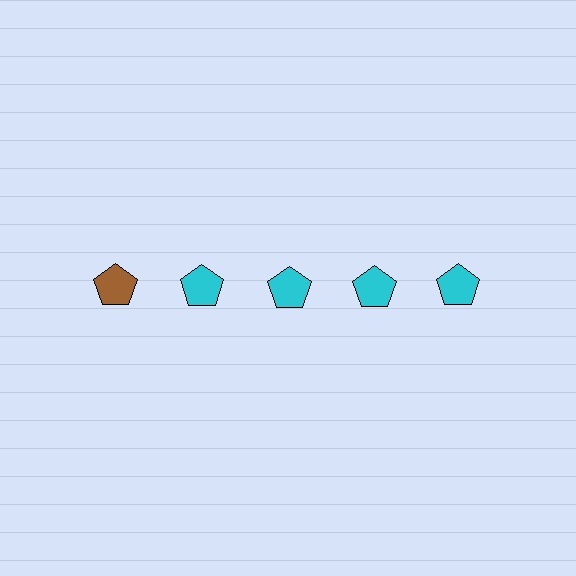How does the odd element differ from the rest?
It has a different color: brown instead of cyan.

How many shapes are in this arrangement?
There are 5 shapes arranged in a grid pattern.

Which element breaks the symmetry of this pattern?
The brown pentagon in the top row, leftmost column breaks the symmetry. All other shapes are cyan pentagons.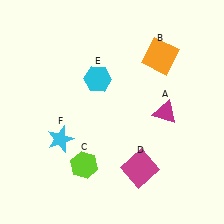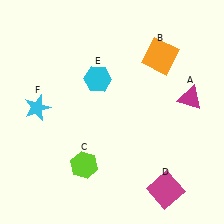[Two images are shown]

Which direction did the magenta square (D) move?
The magenta square (D) moved right.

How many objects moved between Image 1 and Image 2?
3 objects moved between the two images.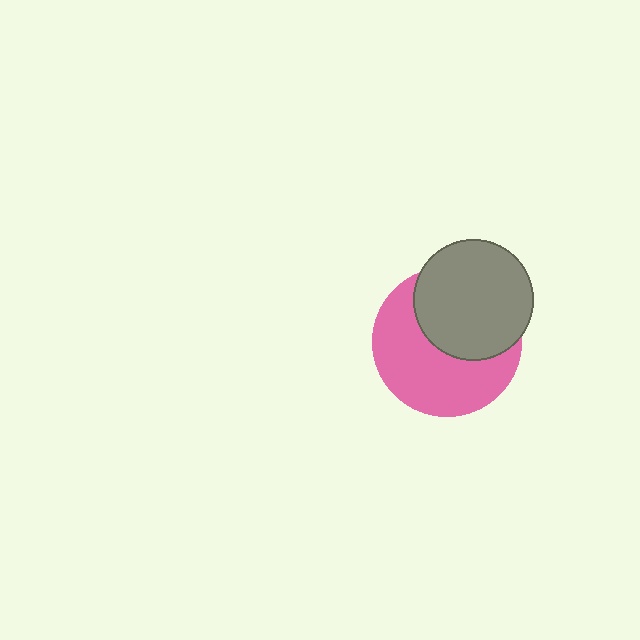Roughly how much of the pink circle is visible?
About half of it is visible (roughly 56%).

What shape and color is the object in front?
The object in front is a gray circle.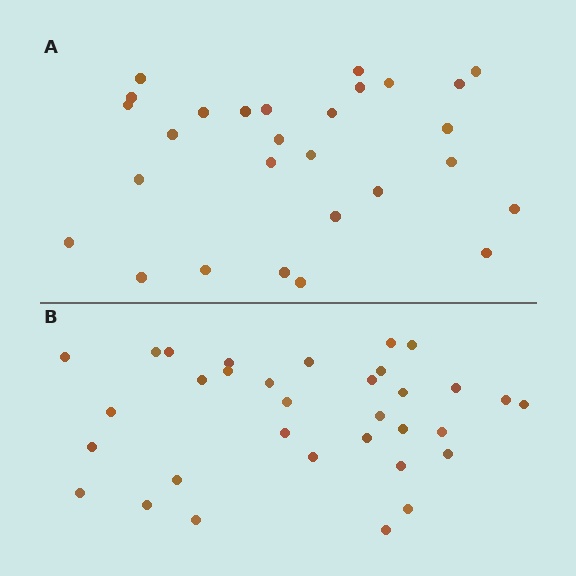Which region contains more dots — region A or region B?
Region B (the bottom region) has more dots.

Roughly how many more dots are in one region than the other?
Region B has about 5 more dots than region A.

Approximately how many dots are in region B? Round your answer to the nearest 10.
About 30 dots. (The exact count is 33, which rounds to 30.)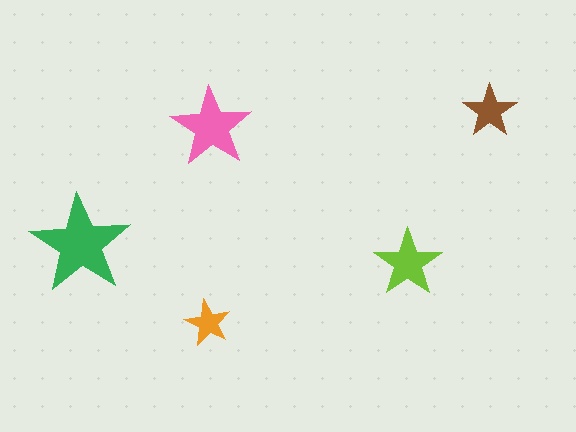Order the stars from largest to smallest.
the green one, the pink one, the lime one, the brown one, the orange one.